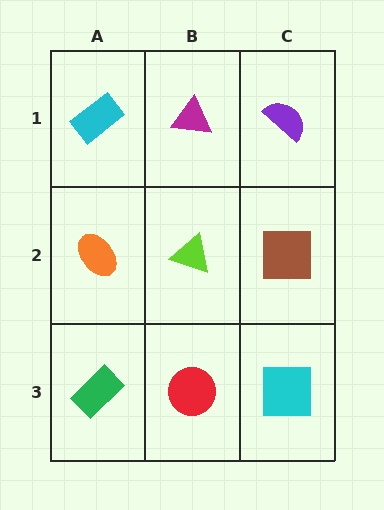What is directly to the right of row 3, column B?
A cyan square.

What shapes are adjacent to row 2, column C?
A purple semicircle (row 1, column C), a cyan square (row 3, column C), a lime triangle (row 2, column B).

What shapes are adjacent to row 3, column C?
A brown square (row 2, column C), a red circle (row 3, column B).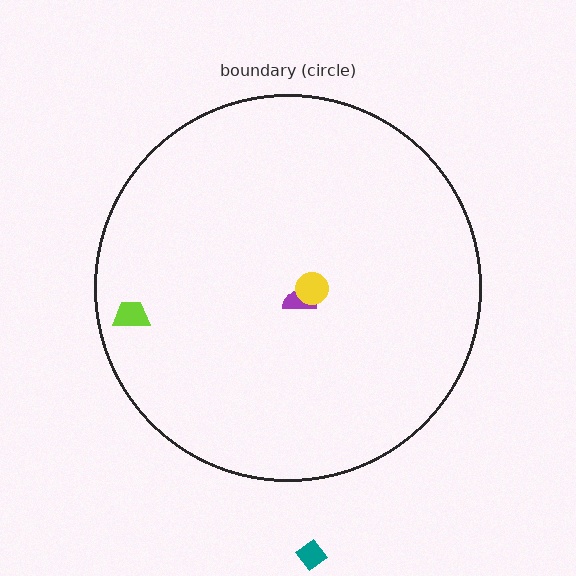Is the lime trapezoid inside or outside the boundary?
Inside.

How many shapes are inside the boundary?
3 inside, 1 outside.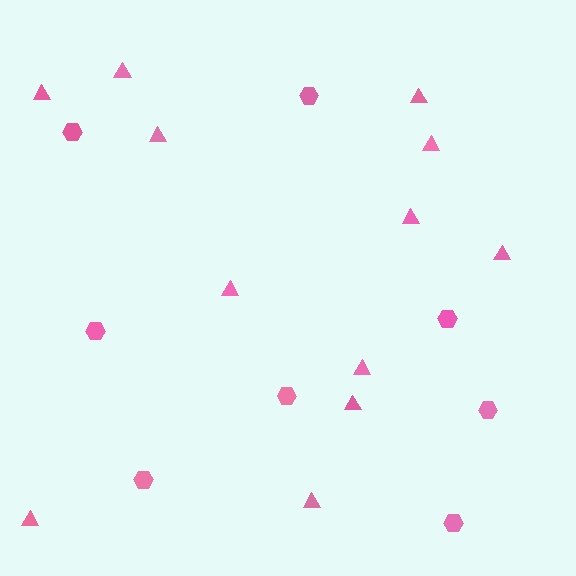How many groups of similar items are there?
There are 2 groups: one group of triangles (12) and one group of hexagons (8).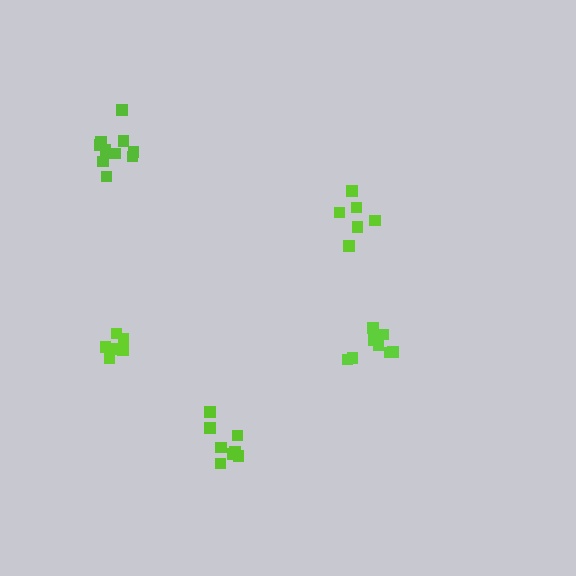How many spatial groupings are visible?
There are 5 spatial groupings.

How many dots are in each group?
Group 1: 9 dots, Group 2: 10 dots, Group 3: 6 dots, Group 4: 8 dots, Group 5: 6 dots (39 total).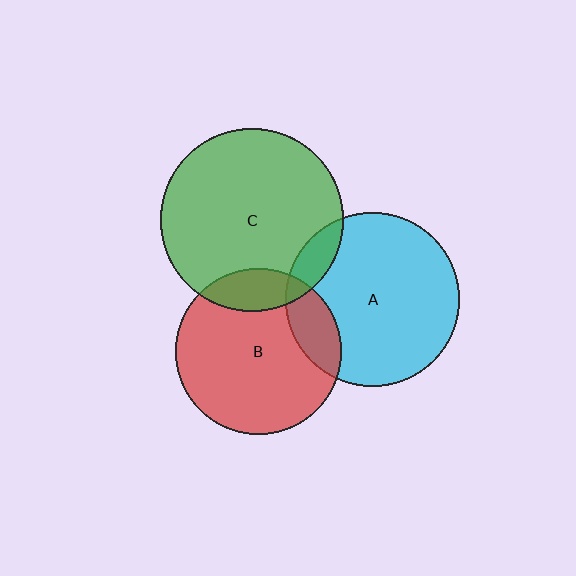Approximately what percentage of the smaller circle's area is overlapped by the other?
Approximately 15%.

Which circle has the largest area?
Circle C (green).